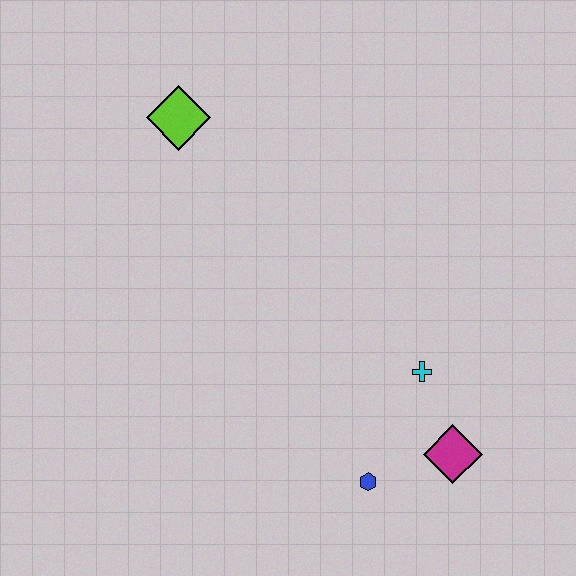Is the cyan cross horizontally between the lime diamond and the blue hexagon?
No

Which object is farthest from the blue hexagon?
The lime diamond is farthest from the blue hexagon.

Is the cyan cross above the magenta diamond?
Yes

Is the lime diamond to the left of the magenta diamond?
Yes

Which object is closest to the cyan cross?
The magenta diamond is closest to the cyan cross.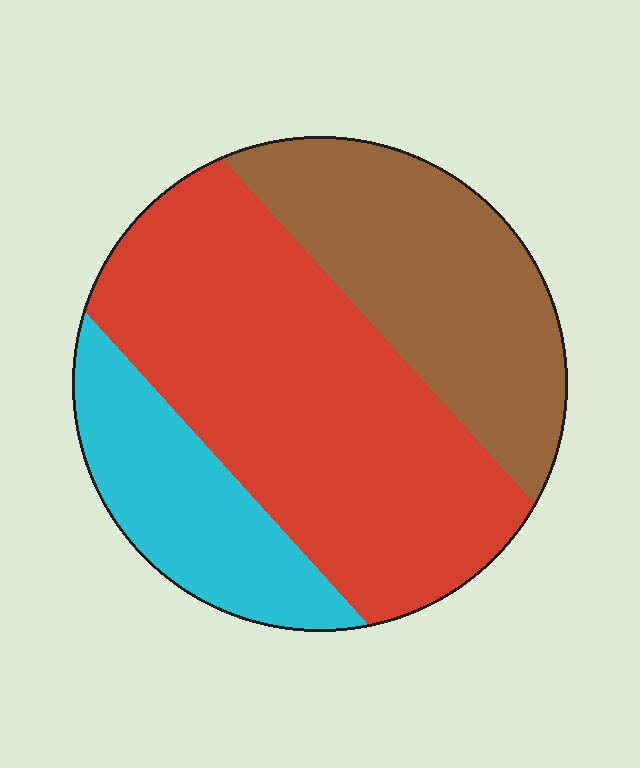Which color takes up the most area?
Red, at roughly 50%.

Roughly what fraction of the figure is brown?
Brown covers about 30% of the figure.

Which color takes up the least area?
Cyan, at roughly 20%.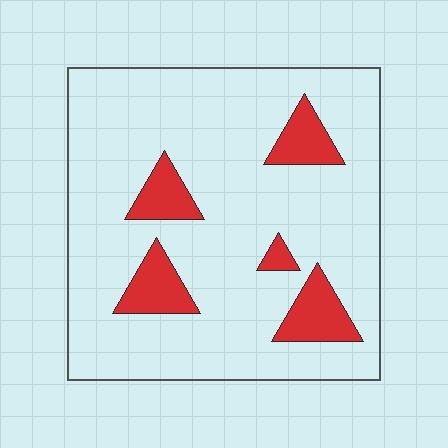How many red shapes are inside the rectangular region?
5.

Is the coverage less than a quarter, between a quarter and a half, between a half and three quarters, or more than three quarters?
Less than a quarter.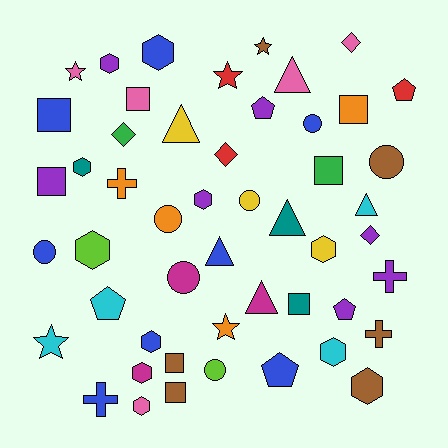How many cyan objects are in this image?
There are 4 cyan objects.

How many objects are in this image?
There are 50 objects.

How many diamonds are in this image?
There are 4 diamonds.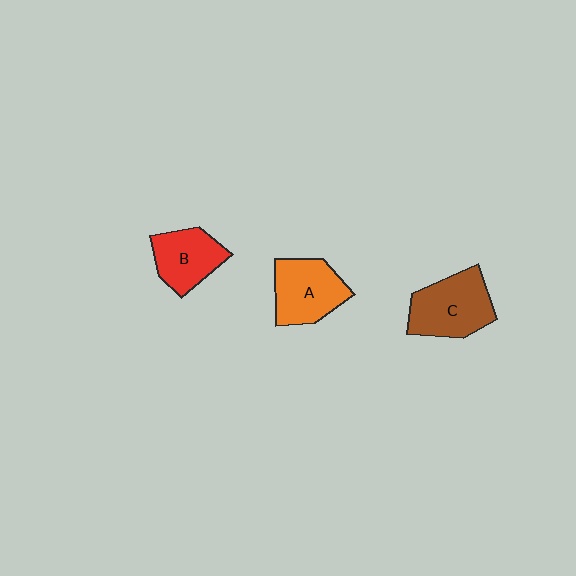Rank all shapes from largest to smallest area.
From largest to smallest: C (brown), A (orange), B (red).